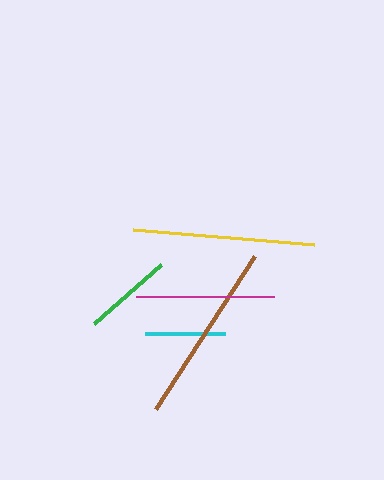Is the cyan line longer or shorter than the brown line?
The brown line is longer than the cyan line.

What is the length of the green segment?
The green segment is approximately 89 pixels long.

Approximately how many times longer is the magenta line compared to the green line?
The magenta line is approximately 1.6 times the length of the green line.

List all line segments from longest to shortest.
From longest to shortest: yellow, brown, magenta, green, cyan.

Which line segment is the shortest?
The cyan line is the shortest at approximately 80 pixels.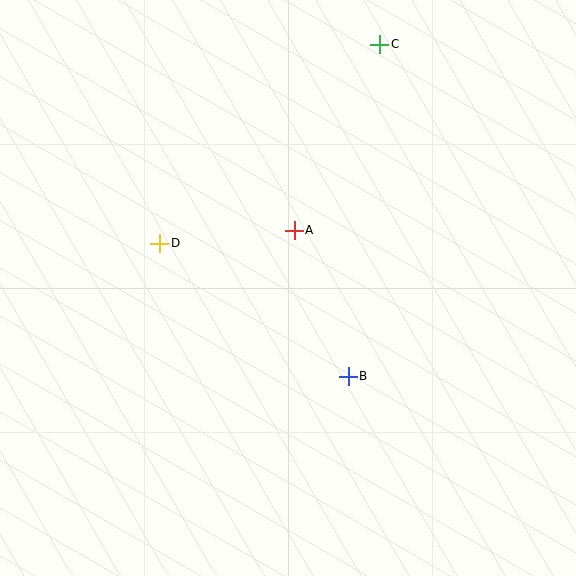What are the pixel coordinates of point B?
Point B is at (348, 376).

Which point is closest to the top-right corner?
Point C is closest to the top-right corner.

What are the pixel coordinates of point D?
Point D is at (160, 243).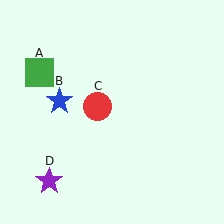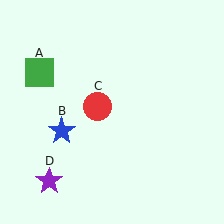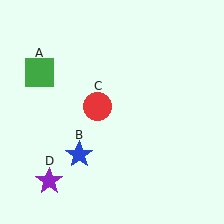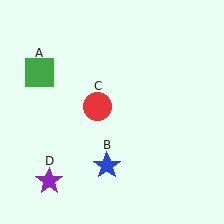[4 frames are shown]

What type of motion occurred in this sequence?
The blue star (object B) rotated counterclockwise around the center of the scene.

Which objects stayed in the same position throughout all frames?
Green square (object A) and red circle (object C) and purple star (object D) remained stationary.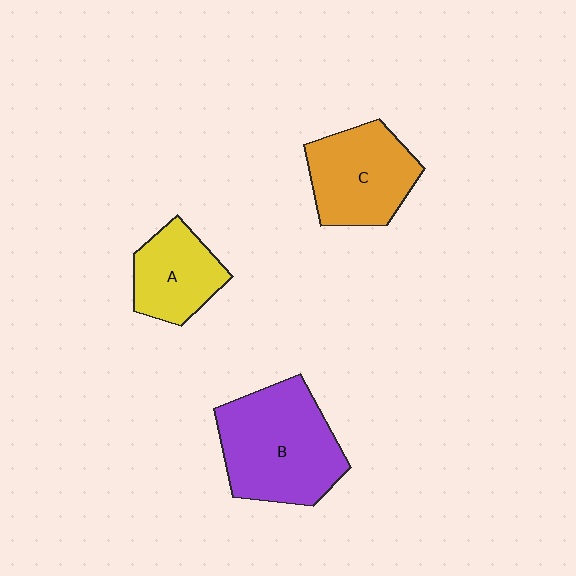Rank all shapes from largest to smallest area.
From largest to smallest: B (purple), C (orange), A (yellow).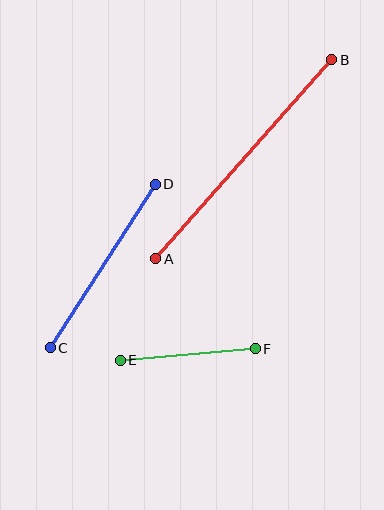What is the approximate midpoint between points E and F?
The midpoint is at approximately (188, 355) pixels.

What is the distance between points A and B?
The distance is approximately 266 pixels.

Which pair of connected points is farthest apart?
Points A and B are farthest apart.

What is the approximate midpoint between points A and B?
The midpoint is at approximately (244, 159) pixels.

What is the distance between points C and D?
The distance is approximately 195 pixels.